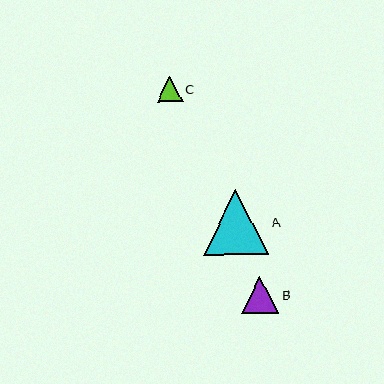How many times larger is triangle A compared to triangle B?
Triangle A is approximately 1.8 times the size of triangle B.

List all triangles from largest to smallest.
From largest to smallest: A, B, C.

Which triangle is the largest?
Triangle A is the largest with a size of approximately 65 pixels.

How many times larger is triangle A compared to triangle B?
Triangle A is approximately 1.8 times the size of triangle B.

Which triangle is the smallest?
Triangle C is the smallest with a size of approximately 26 pixels.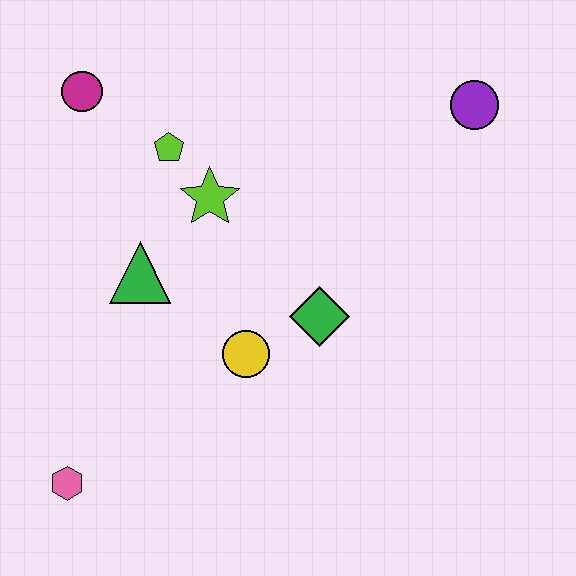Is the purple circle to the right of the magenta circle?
Yes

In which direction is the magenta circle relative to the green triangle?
The magenta circle is above the green triangle.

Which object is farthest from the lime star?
The pink hexagon is farthest from the lime star.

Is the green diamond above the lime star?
No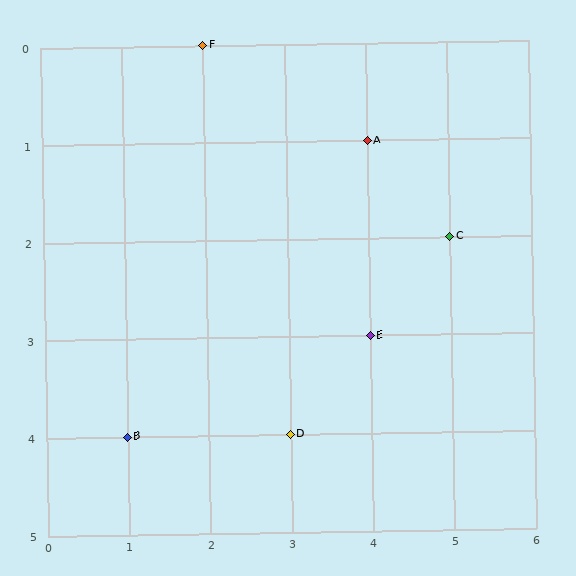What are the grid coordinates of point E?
Point E is at grid coordinates (4, 3).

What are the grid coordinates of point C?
Point C is at grid coordinates (5, 2).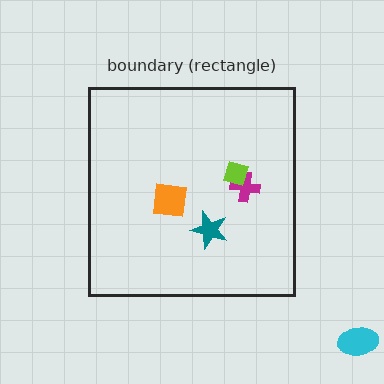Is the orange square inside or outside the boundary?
Inside.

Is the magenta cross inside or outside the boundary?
Inside.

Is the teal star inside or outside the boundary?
Inside.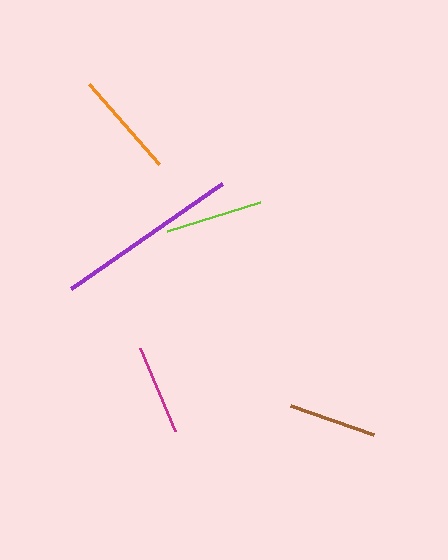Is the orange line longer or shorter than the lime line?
The orange line is longer than the lime line.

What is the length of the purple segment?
The purple segment is approximately 183 pixels long.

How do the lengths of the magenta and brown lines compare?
The magenta and brown lines are approximately the same length.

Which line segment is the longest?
The purple line is the longest at approximately 183 pixels.